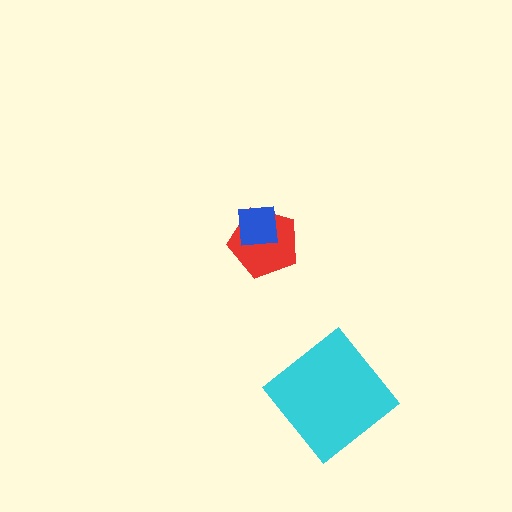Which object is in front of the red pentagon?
The blue square is in front of the red pentagon.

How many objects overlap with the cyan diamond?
0 objects overlap with the cyan diamond.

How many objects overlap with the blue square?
1 object overlaps with the blue square.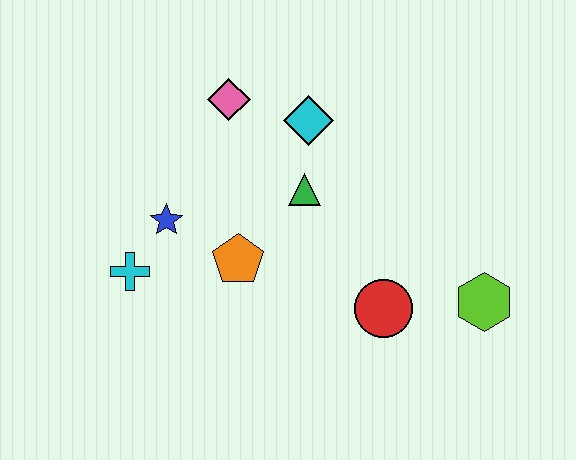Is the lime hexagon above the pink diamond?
No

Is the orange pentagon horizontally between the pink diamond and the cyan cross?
No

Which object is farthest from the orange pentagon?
The lime hexagon is farthest from the orange pentagon.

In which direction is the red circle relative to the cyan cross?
The red circle is to the right of the cyan cross.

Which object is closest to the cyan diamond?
The green triangle is closest to the cyan diamond.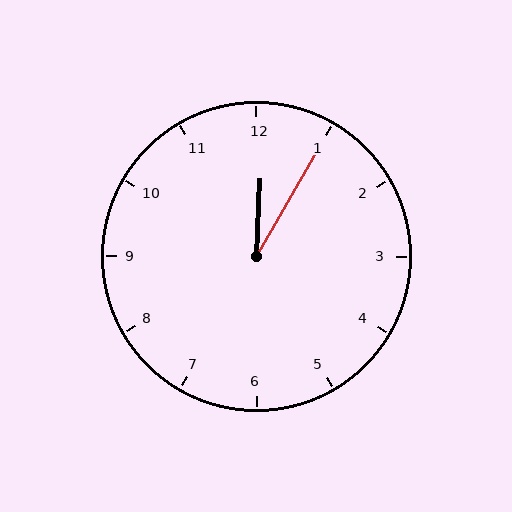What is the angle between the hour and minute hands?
Approximately 28 degrees.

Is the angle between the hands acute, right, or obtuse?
It is acute.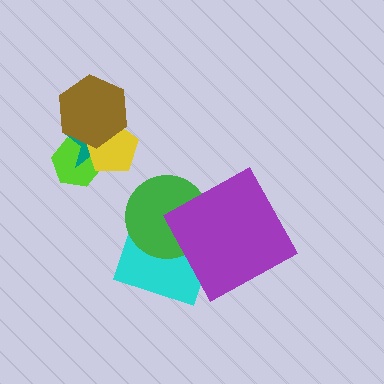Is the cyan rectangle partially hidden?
Yes, it is partially covered by another shape.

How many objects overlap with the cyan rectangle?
2 objects overlap with the cyan rectangle.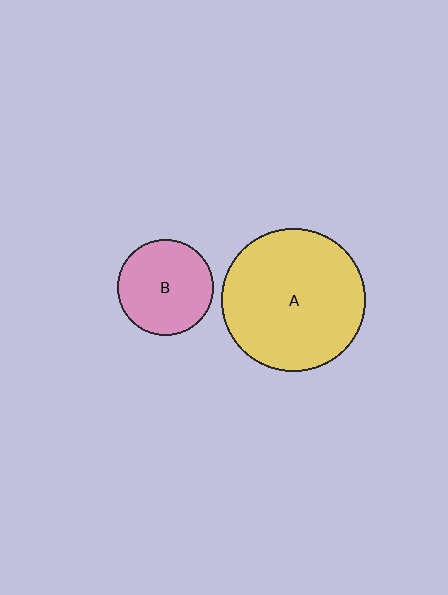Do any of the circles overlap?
No, none of the circles overlap.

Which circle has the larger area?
Circle A (yellow).